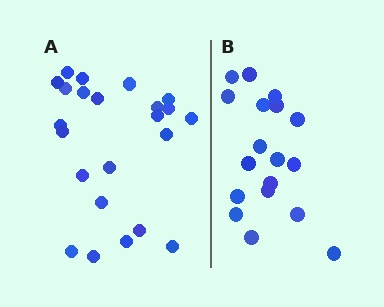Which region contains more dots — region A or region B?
Region A (the left region) has more dots.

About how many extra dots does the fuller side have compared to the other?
Region A has about 5 more dots than region B.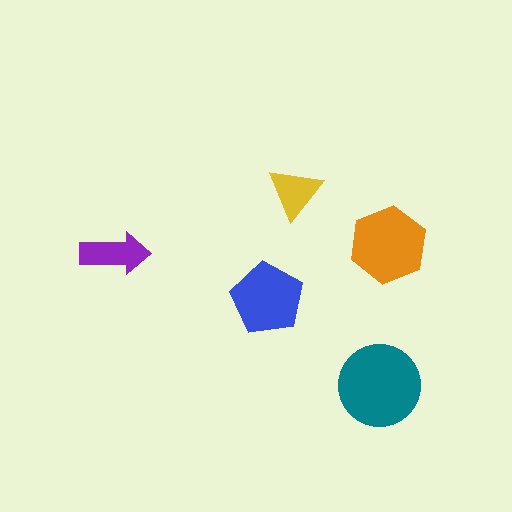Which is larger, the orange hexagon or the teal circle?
The teal circle.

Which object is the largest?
The teal circle.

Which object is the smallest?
The yellow triangle.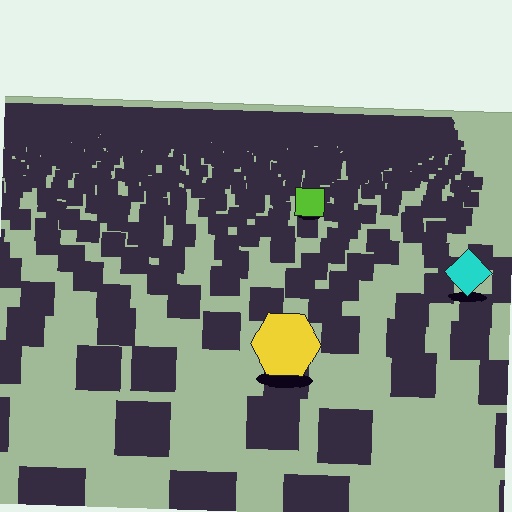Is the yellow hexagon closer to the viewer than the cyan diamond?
Yes. The yellow hexagon is closer — you can tell from the texture gradient: the ground texture is coarser near it.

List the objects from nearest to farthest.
From nearest to farthest: the yellow hexagon, the cyan diamond, the lime square.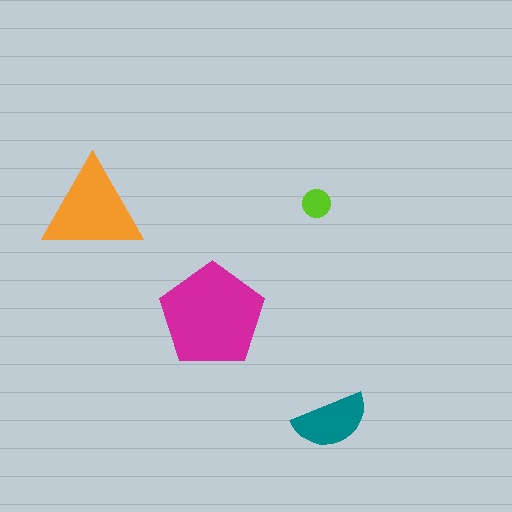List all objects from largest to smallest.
The magenta pentagon, the orange triangle, the teal semicircle, the lime circle.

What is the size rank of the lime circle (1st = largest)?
4th.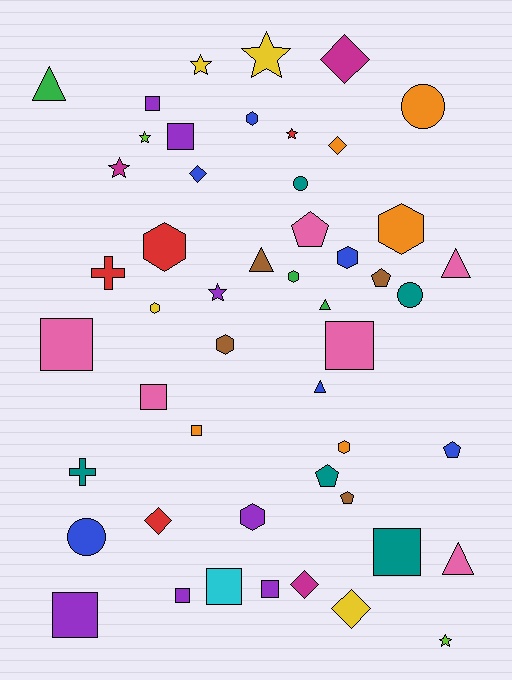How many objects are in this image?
There are 50 objects.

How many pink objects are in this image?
There are 6 pink objects.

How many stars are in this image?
There are 7 stars.